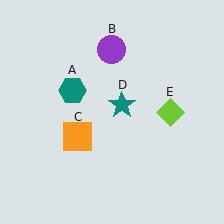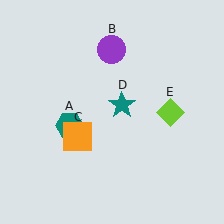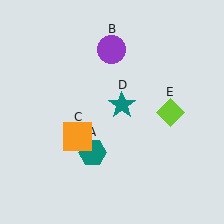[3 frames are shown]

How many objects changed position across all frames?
1 object changed position: teal hexagon (object A).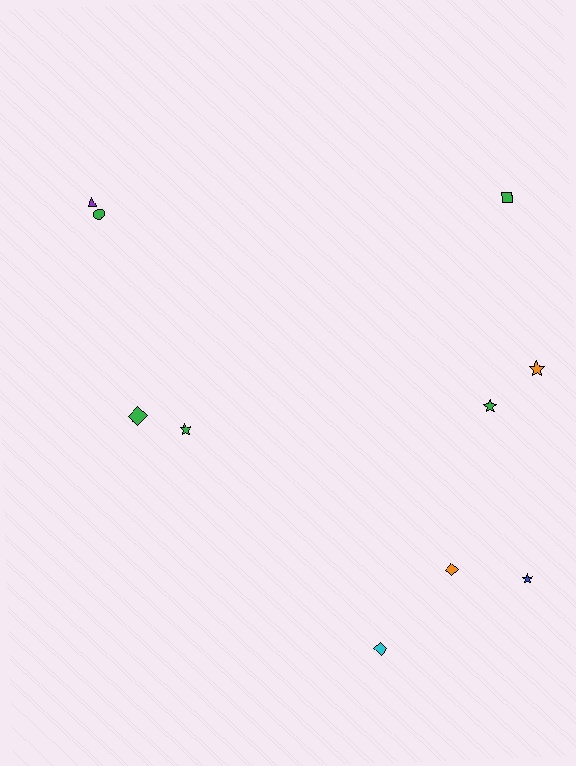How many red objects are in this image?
There are no red objects.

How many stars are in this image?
There are 4 stars.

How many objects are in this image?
There are 10 objects.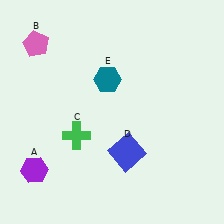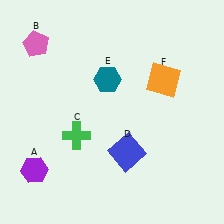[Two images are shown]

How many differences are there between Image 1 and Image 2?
There is 1 difference between the two images.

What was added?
An orange square (F) was added in Image 2.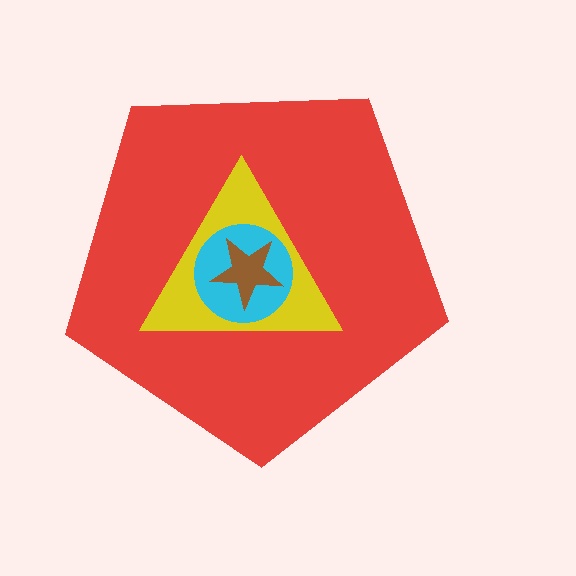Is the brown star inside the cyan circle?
Yes.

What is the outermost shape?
The red pentagon.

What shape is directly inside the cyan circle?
The brown star.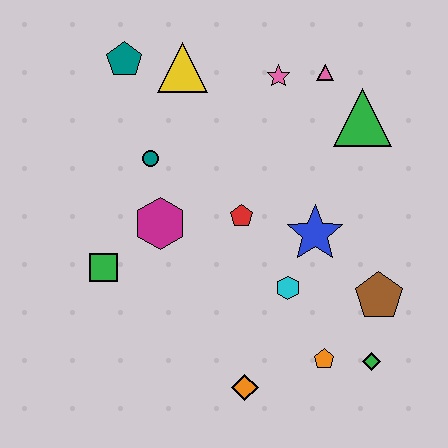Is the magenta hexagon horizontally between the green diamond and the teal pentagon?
Yes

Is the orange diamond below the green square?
Yes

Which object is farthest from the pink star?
The orange diamond is farthest from the pink star.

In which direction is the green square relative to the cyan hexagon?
The green square is to the left of the cyan hexagon.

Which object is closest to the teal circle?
The magenta hexagon is closest to the teal circle.